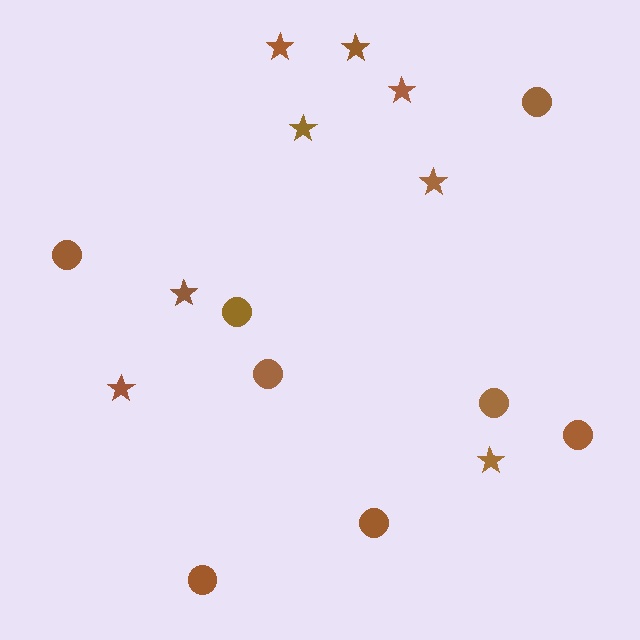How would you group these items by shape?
There are 2 groups: one group of circles (8) and one group of stars (8).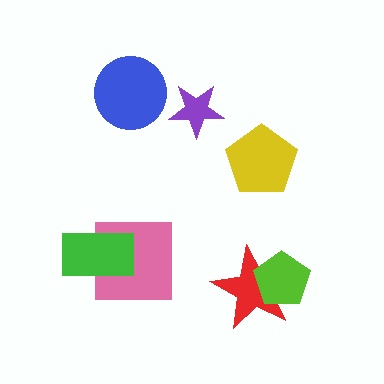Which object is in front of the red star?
The lime pentagon is in front of the red star.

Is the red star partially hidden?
Yes, it is partially covered by another shape.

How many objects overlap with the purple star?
0 objects overlap with the purple star.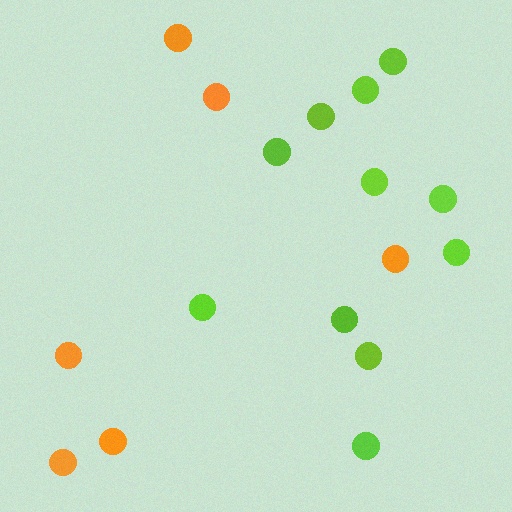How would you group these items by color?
There are 2 groups: one group of lime circles (11) and one group of orange circles (6).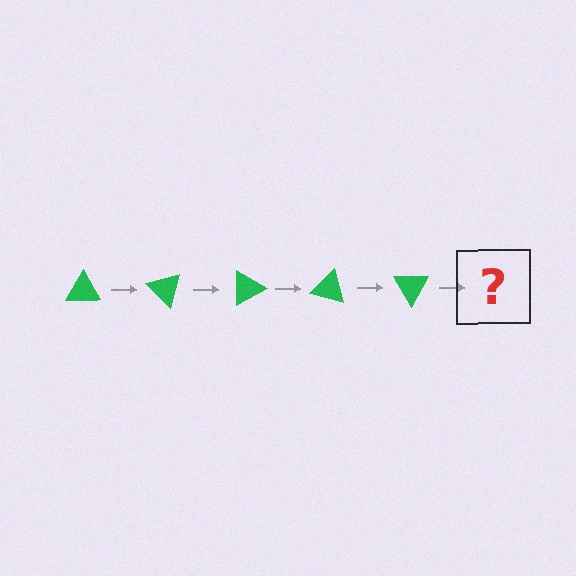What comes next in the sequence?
The next element should be a green triangle rotated 225 degrees.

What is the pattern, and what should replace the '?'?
The pattern is that the triangle rotates 45 degrees each step. The '?' should be a green triangle rotated 225 degrees.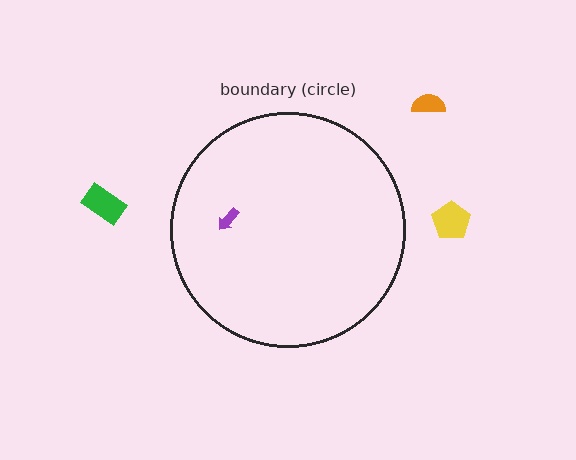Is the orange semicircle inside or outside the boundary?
Outside.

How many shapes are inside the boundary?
1 inside, 3 outside.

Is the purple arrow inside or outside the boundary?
Inside.